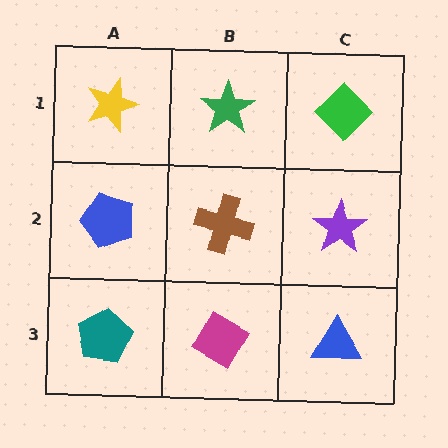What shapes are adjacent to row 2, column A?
A yellow star (row 1, column A), a teal pentagon (row 3, column A), a brown cross (row 2, column B).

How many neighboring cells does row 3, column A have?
2.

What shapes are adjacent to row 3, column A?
A blue pentagon (row 2, column A), a magenta diamond (row 3, column B).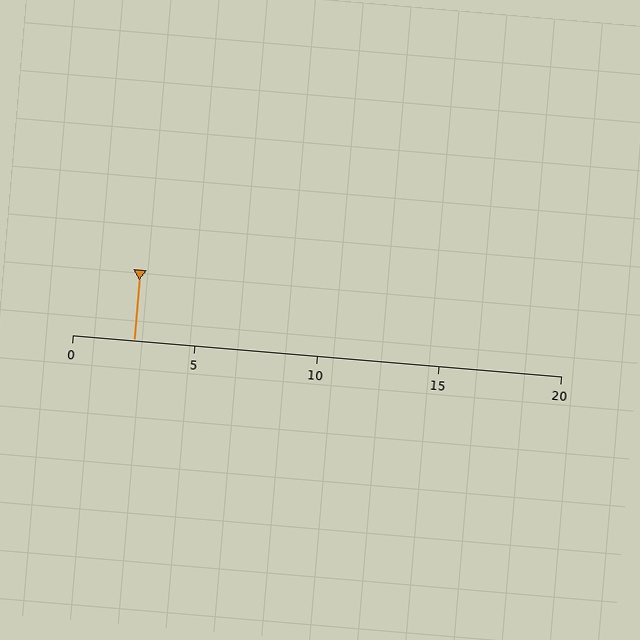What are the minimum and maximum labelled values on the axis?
The axis runs from 0 to 20.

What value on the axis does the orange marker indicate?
The marker indicates approximately 2.5.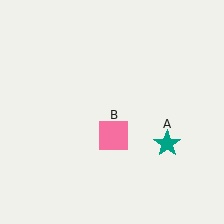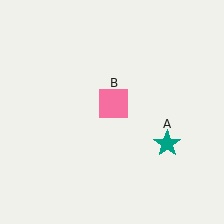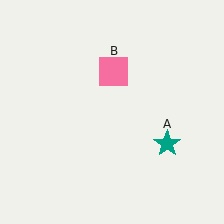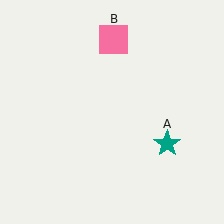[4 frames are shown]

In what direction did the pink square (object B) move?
The pink square (object B) moved up.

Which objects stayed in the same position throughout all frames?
Teal star (object A) remained stationary.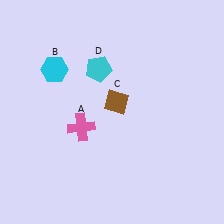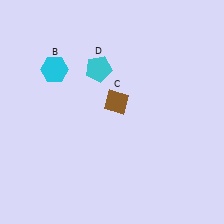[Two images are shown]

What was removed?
The pink cross (A) was removed in Image 2.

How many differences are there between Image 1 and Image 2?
There is 1 difference between the two images.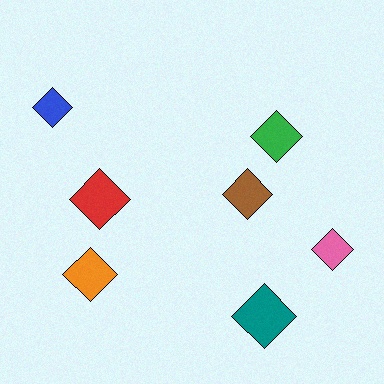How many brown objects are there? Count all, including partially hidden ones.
There is 1 brown object.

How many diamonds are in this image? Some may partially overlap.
There are 7 diamonds.